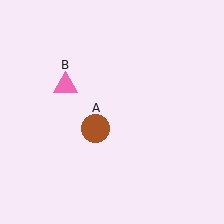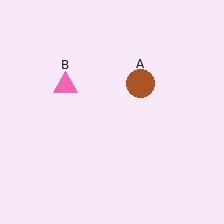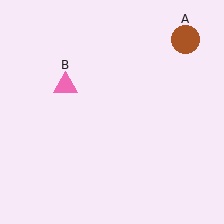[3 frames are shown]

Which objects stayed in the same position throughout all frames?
Pink triangle (object B) remained stationary.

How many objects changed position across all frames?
1 object changed position: brown circle (object A).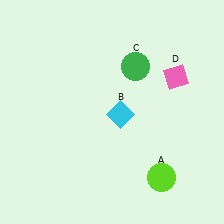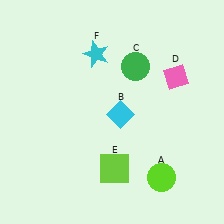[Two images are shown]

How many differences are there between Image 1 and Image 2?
There are 2 differences between the two images.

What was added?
A lime square (E), a cyan star (F) were added in Image 2.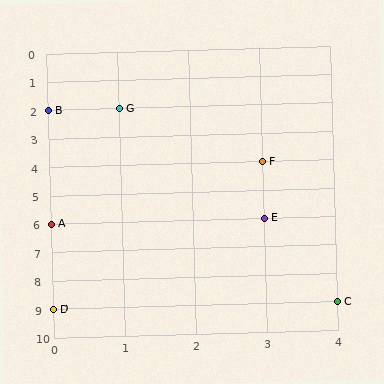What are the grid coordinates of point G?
Point G is at grid coordinates (1, 2).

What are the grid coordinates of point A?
Point A is at grid coordinates (0, 6).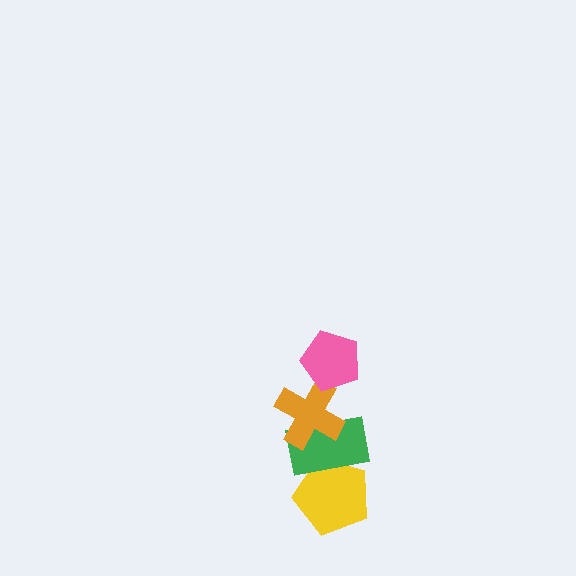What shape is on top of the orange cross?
The pink pentagon is on top of the orange cross.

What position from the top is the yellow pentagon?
The yellow pentagon is 4th from the top.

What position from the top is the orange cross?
The orange cross is 2nd from the top.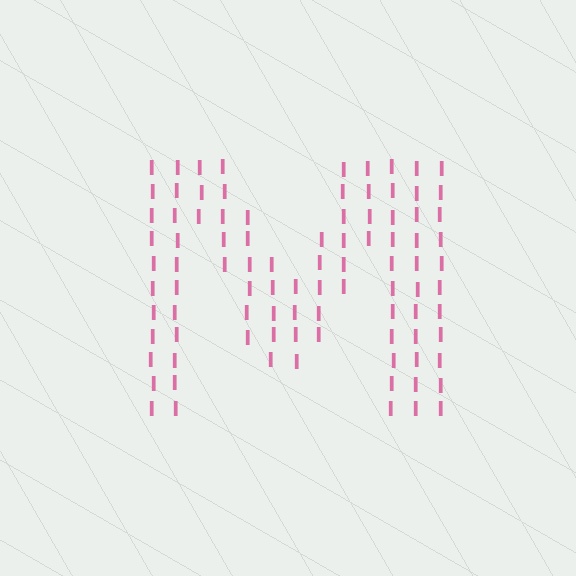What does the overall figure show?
The overall figure shows the letter M.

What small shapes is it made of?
It is made of small letter I's.